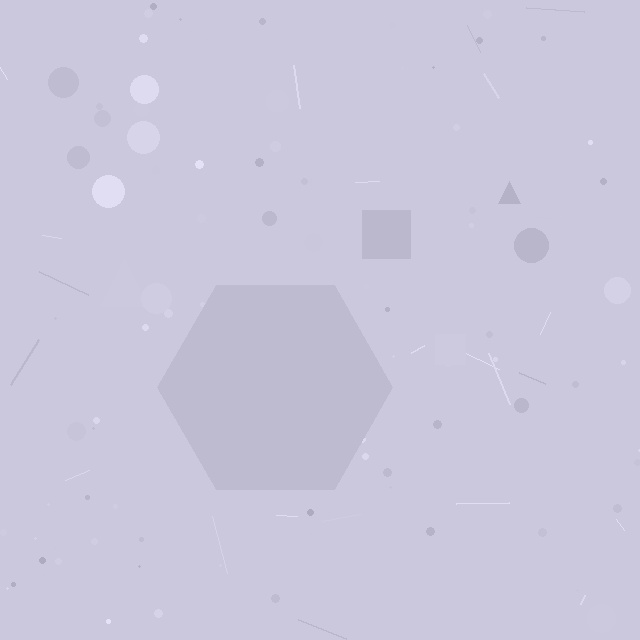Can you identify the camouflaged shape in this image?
The camouflaged shape is a hexagon.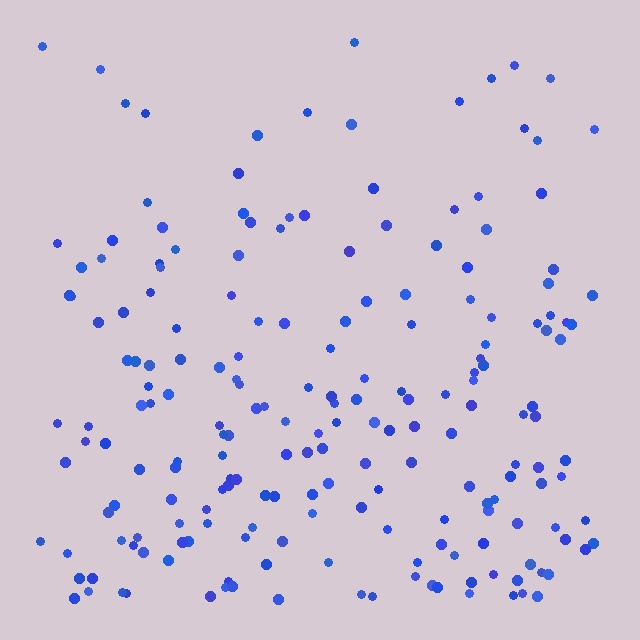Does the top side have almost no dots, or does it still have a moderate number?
Still a moderate number, just noticeably fewer than the bottom.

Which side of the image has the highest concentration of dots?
The bottom.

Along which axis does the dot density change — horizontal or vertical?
Vertical.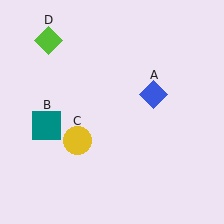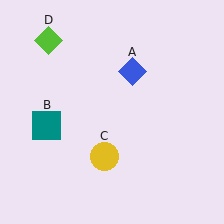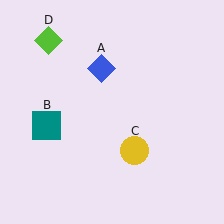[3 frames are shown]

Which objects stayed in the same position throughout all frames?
Teal square (object B) and lime diamond (object D) remained stationary.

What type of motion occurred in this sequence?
The blue diamond (object A), yellow circle (object C) rotated counterclockwise around the center of the scene.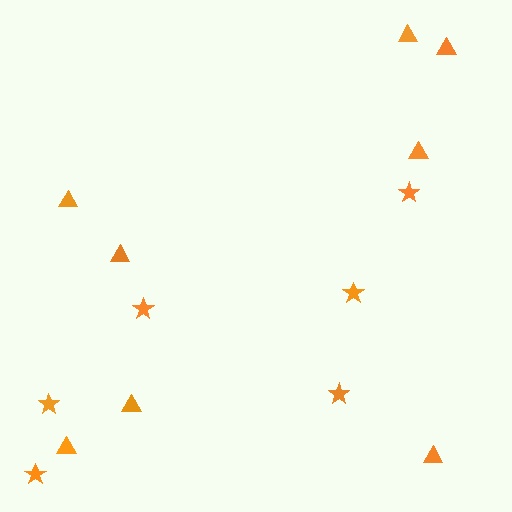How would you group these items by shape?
There are 2 groups: one group of triangles (8) and one group of stars (6).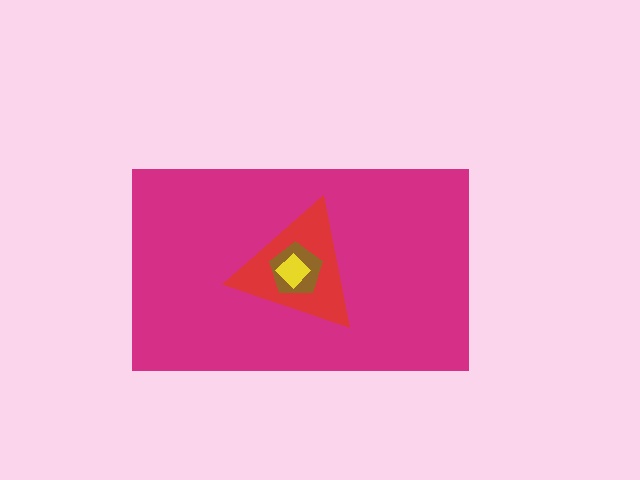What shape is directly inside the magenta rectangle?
The red triangle.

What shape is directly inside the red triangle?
The brown pentagon.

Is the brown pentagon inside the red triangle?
Yes.